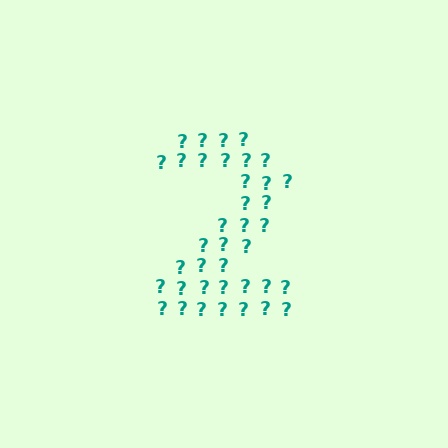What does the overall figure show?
The overall figure shows the digit 2.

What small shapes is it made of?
It is made of small question marks.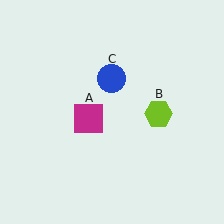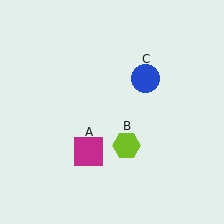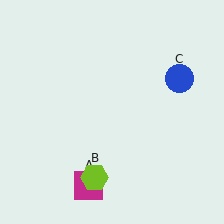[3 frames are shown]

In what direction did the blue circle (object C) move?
The blue circle (object C) moved right.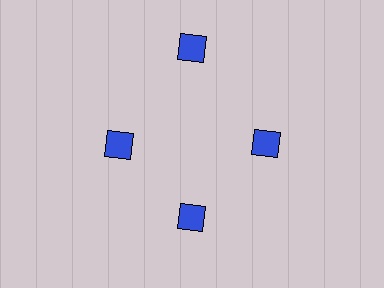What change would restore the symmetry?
The symmetry would be restored by moving it inward, back onto the ring so that all 4 diamonds sit at equal angles and equal distance from the center.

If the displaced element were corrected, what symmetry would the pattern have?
It would have 4-fold rotational symmetry — the pattern would map onto itself every 90 degrees.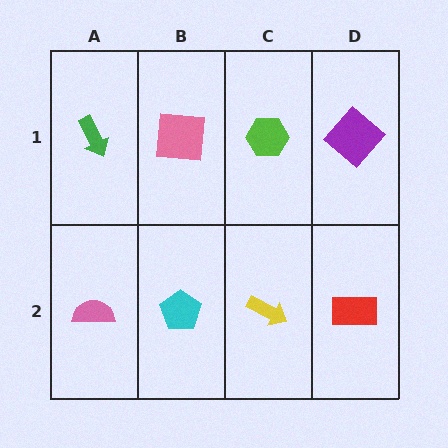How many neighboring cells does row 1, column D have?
2.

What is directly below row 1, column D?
A red rectangle.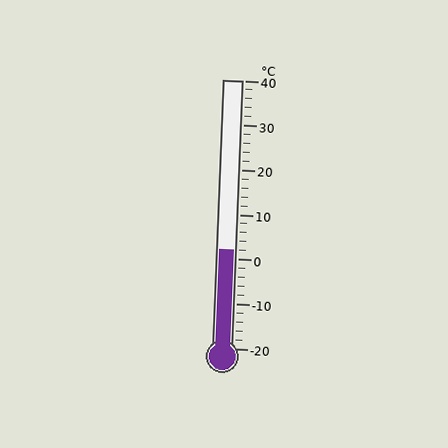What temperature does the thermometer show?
The thermometer shows approximately 2°C.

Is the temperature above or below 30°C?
The temperature is below 30°C.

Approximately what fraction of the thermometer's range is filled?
The thermometer is filled to approximately 35% of its range.